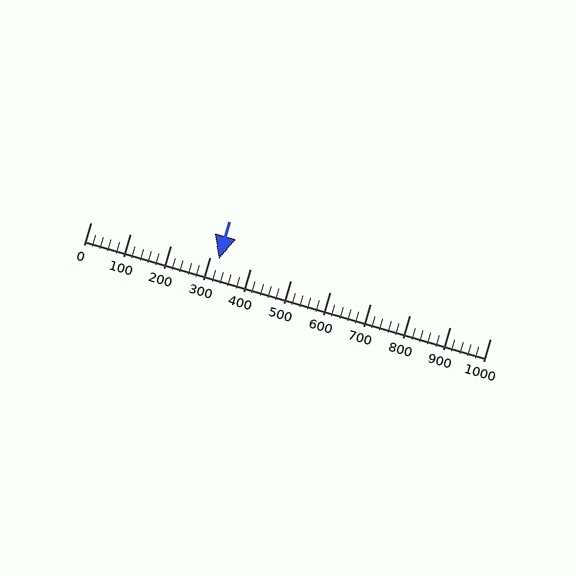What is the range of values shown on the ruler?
The ruler shows values from 0 to 1000.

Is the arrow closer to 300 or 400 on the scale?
The arrow is closer to 300.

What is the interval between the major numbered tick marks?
The major tick marks are spaced 100 units apart.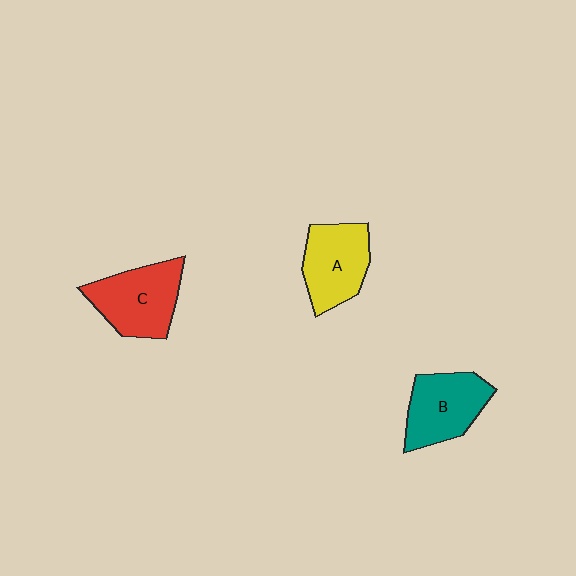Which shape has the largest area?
Shape C (red).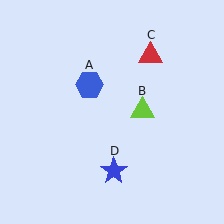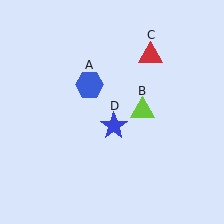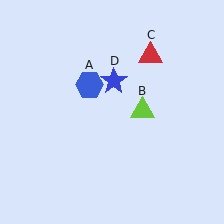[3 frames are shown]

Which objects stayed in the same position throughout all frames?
Blue hexagon (object A) and lime triangle (object B) and red triangle (object C) remained stationary.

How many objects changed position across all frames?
1 object changed position: blue star (object D).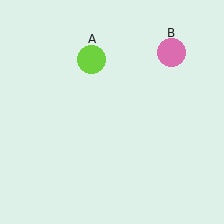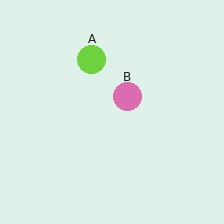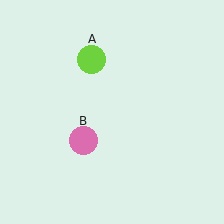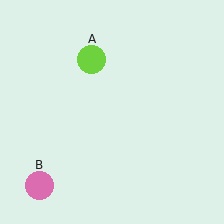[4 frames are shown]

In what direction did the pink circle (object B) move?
The pink circle (object B) moved down and to the left.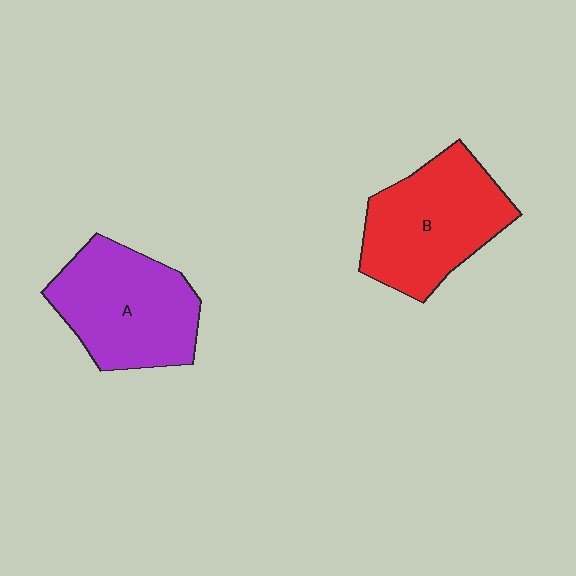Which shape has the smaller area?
Shape A (purple).